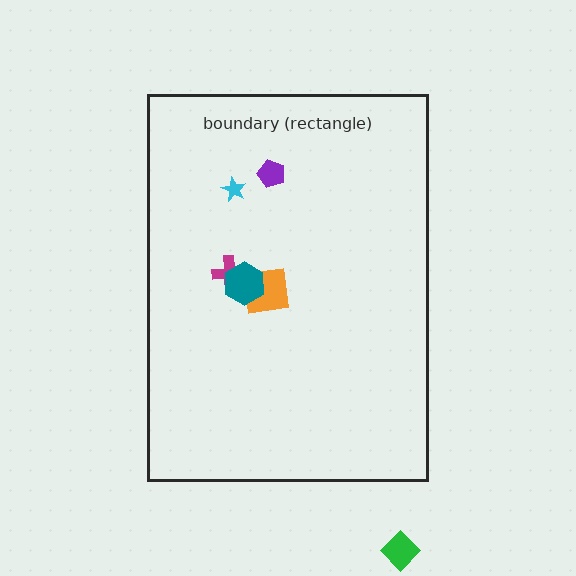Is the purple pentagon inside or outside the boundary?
Inside.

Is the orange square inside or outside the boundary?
Inside.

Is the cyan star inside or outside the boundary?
Inside.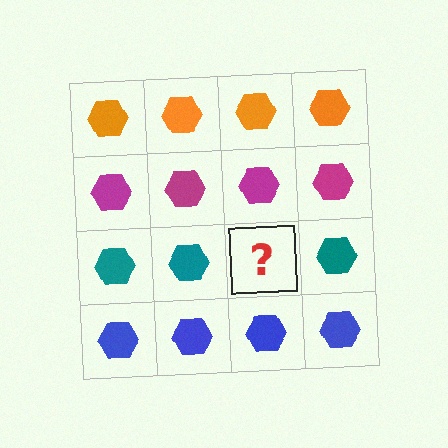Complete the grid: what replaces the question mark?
The question mark should be replaced with a teal hexagon.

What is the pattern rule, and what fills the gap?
The rule is that each row has a consistent color. The gap should be filled with a teal hexagon.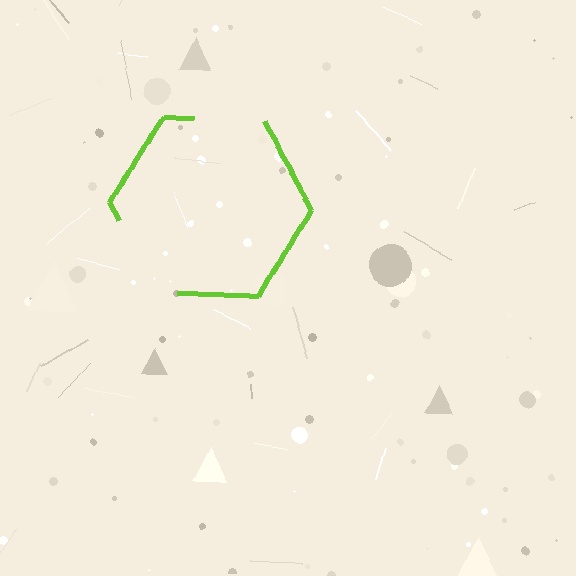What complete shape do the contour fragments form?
The contour fragments form a hexagon.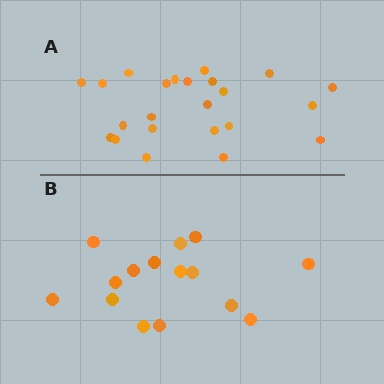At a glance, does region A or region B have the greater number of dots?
Region A (the top region) has more dots.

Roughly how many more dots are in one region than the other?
Region A has roughly 8 or so more dots than region B.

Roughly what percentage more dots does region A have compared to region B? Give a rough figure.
About 55% more.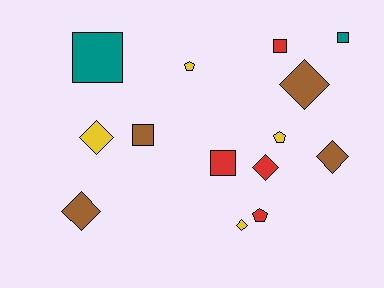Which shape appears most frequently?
Diamond, with 6 objects.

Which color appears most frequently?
Brown, with 4 objects.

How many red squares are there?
There are 2 red squares.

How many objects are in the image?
There are 14 objects.